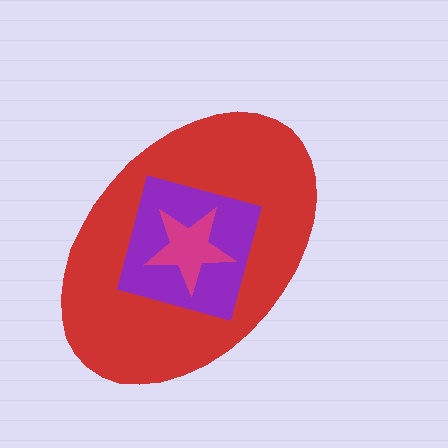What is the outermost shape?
The red ellipse.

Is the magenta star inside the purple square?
Yes.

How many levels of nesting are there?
3.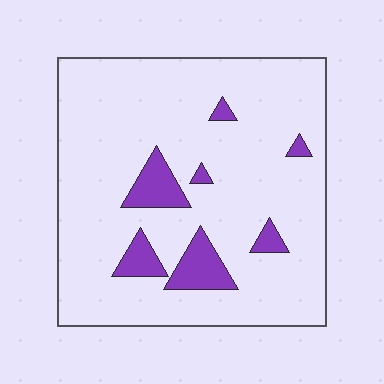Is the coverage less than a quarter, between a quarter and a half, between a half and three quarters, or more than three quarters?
Less than a quarter.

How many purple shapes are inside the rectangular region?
7.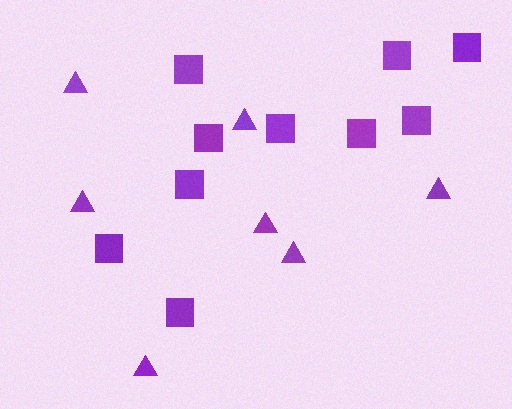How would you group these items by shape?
There are 2 groups: one group of triangles (7) and one group of squares (10).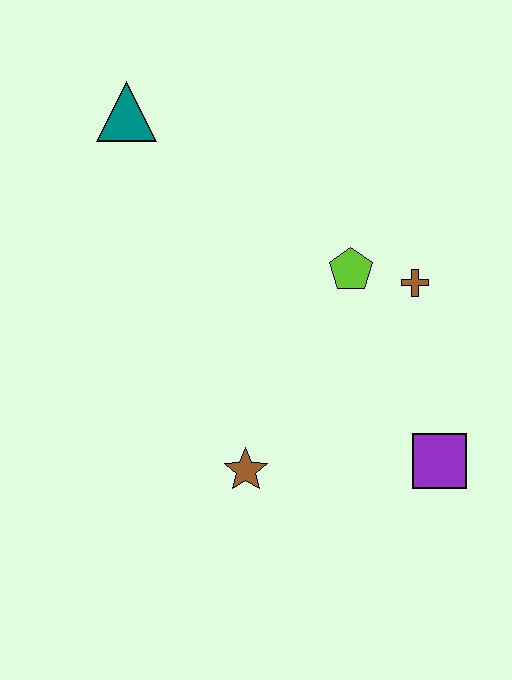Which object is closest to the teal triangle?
The lime pentagon is closest to the teal triangle.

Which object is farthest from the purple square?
The teal triangle is farthest from the purple square.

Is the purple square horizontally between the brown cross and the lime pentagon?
No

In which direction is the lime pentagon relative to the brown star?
The lime pentagon is above the brown star.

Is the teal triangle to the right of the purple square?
No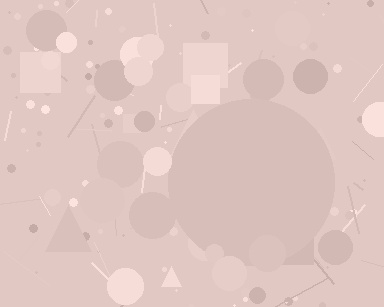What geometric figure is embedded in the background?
A circle is embedded in the background.